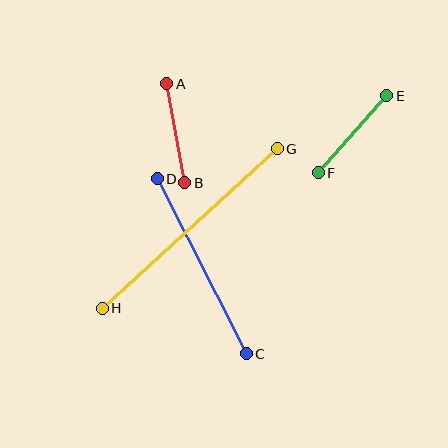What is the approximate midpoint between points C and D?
The midpoint is at approximately (202, 266) pixels.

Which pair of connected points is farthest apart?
Points G and H are farthest apart.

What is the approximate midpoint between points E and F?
The midpoint is at approximately (352, 134) pixels.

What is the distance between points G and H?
The distance is approximately 237 pixels.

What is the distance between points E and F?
The distance is approximately 103 pixels.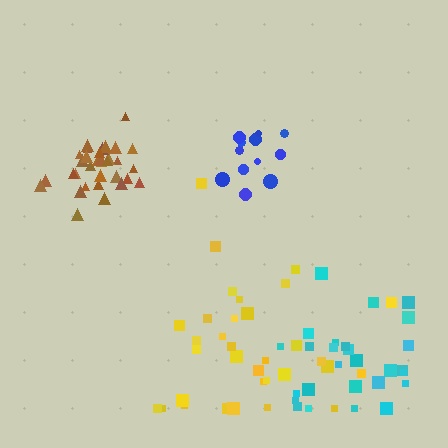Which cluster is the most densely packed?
Brown.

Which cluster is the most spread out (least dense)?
Yellow.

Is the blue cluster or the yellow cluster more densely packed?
Blue.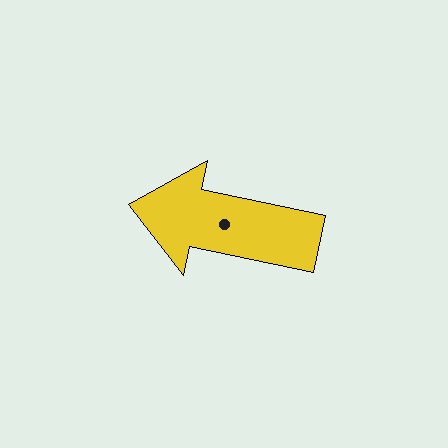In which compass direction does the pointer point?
West.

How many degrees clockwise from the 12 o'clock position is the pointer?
Approximately 282 degrees.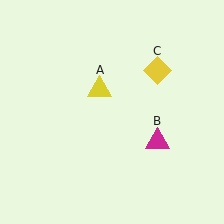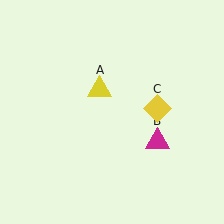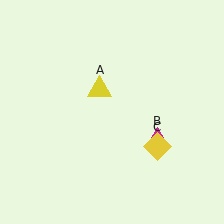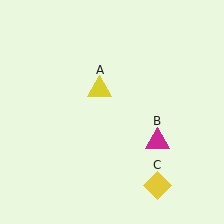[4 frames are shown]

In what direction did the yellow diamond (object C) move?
The yellow diamond (object C) moved down.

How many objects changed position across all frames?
1 object changed position: yellow diamond (object C).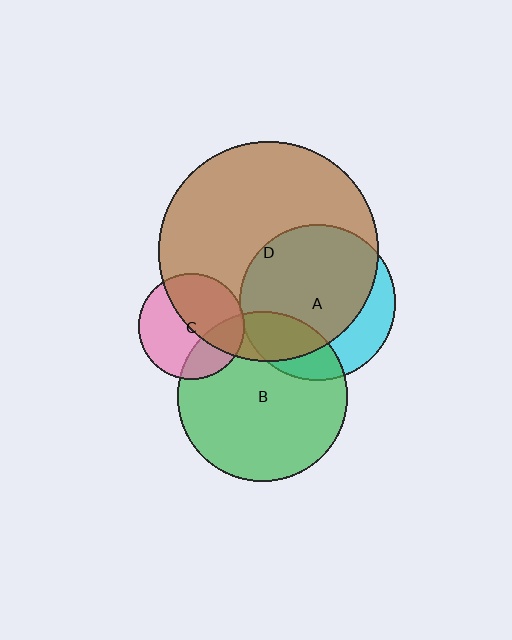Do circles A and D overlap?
Yes.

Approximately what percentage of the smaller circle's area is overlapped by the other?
Approximately 75%.